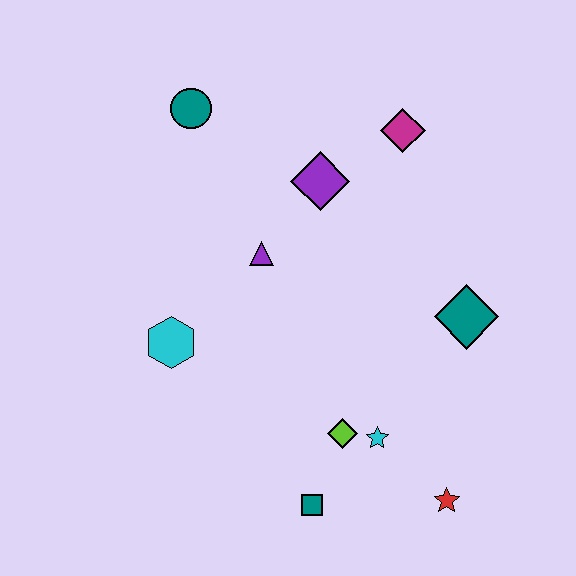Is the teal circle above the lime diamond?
Yes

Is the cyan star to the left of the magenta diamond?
Yes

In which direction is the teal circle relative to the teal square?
The teal circle is above the teal square.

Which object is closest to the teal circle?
The purple diamond is closest to the teal circle.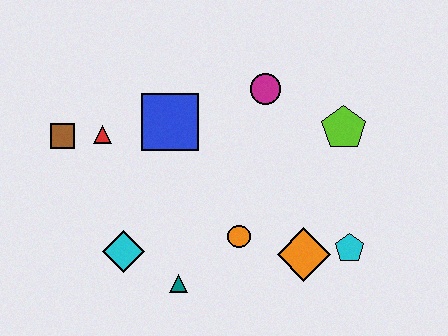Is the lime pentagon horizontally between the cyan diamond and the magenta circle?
No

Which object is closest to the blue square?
The red triangle is closest to the blue square.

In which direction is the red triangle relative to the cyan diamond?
The red triangle is above the cyan diamond.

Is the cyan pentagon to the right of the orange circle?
Yes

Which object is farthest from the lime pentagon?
The brown square is farthest from the lime pentagon.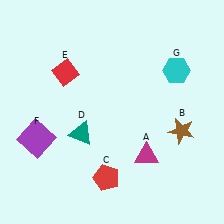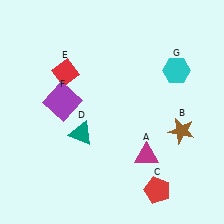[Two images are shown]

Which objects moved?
The objects that moved are: the red pentagon (C), the purple square (F).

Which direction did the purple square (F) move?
The purple square (F) moved up.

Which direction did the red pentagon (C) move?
The red pentagon (C) moved right.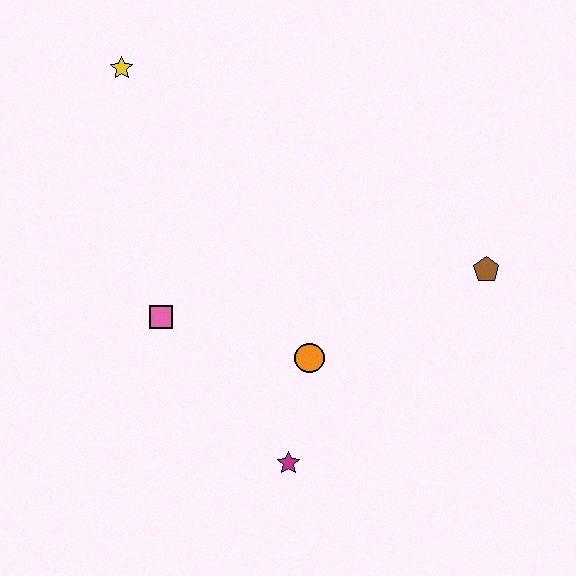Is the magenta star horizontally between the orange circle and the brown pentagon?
No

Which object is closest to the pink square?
The orange circle is closest to the pink square.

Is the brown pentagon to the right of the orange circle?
Yes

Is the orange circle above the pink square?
No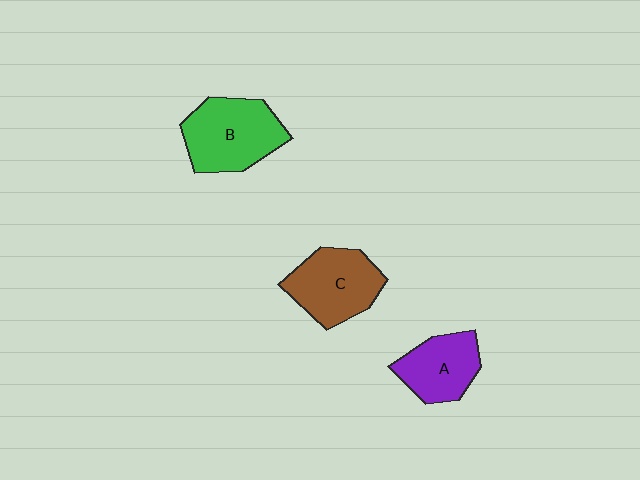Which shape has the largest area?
Shape B (green).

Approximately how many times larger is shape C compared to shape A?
Approximately 1.2 times.